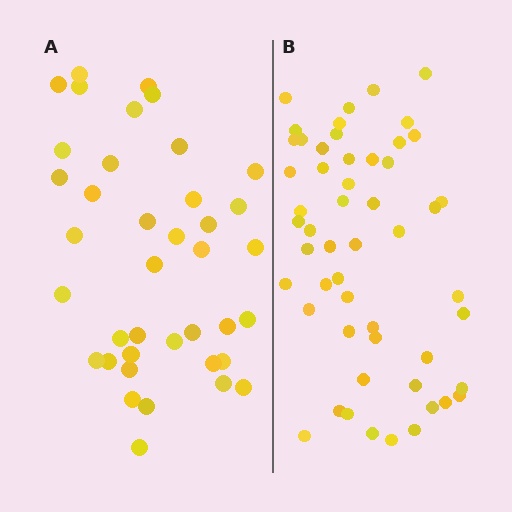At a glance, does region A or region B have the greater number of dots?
Region B (the right region) has more dots.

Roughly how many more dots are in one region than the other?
Region B has approximately 15 more dots than region A.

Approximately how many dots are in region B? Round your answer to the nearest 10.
About 50 dots. (The exact count is 53, which rounds to 50.)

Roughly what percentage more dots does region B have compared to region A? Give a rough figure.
About 35% more.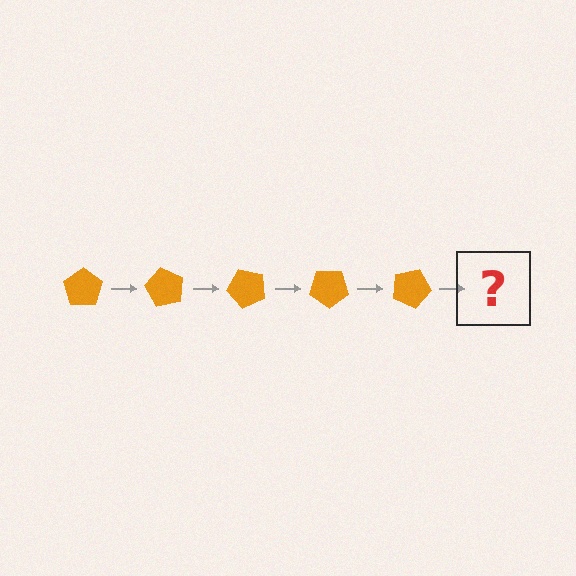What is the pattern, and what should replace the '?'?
The pattern is that the pentagon rotates 60 degrees each step. The '?' should be an orange pentagon rotated 300 degrees.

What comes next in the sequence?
The next element should be an orange pentagon rotated 300 degrees.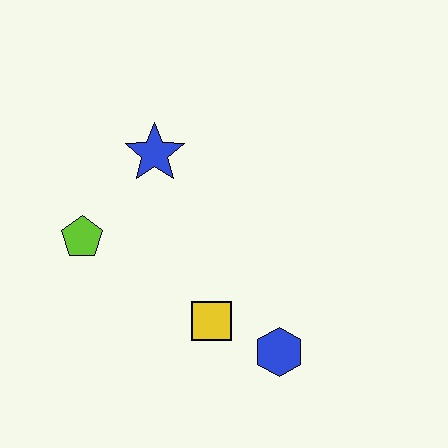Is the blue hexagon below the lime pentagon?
Yes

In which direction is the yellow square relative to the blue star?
The yellow square is below the blue star.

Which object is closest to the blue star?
The lime pentagon is closest to the blue star.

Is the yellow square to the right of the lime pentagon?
Yes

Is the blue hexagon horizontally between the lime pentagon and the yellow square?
No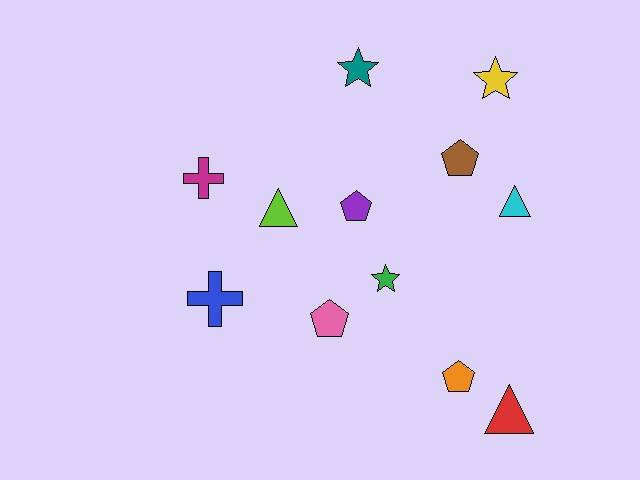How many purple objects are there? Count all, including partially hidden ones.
There is 1 purple object.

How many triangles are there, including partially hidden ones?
There are 3 triangles.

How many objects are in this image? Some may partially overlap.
There are 12 objects.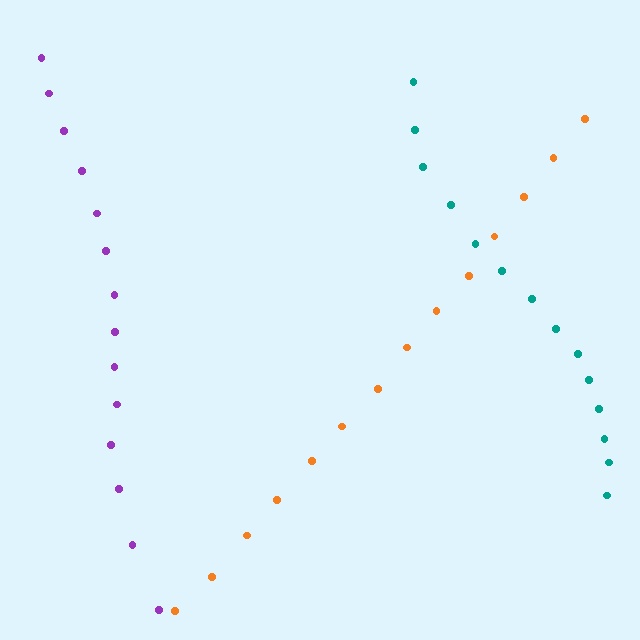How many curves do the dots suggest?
There are 3 distinct paths.